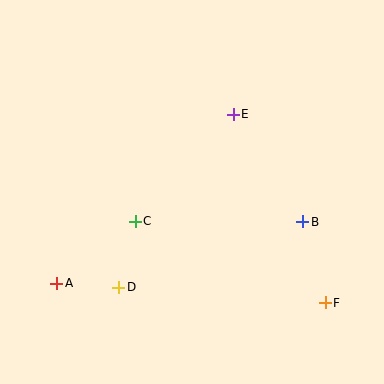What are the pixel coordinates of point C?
Point C is at (135, 221).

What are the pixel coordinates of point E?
Point E is at (233, 114).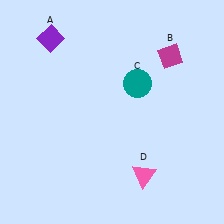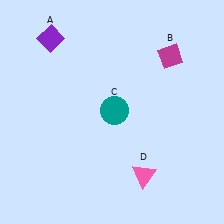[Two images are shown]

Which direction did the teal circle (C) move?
The teal circle (C) moved down.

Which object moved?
The teal circle (C) moved down.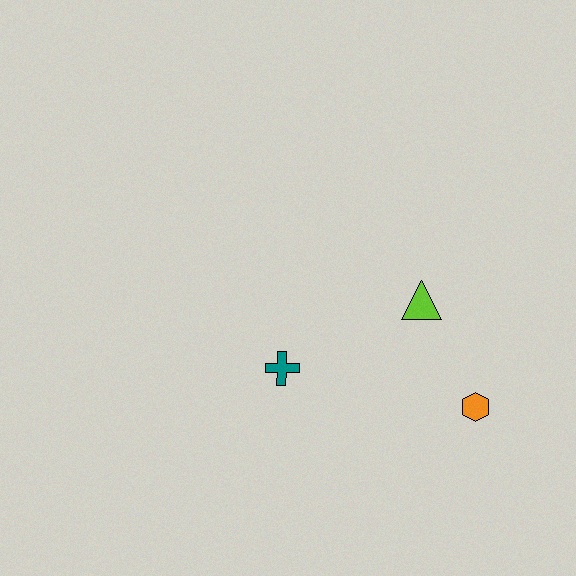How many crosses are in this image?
There is 1 cross.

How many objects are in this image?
There are 3 objects.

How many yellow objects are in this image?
There are no yellow objects.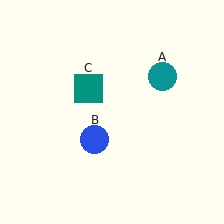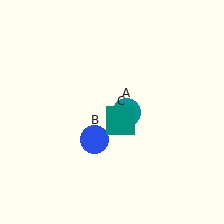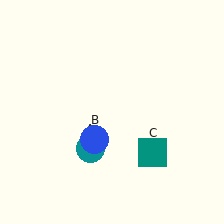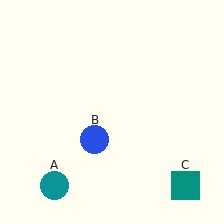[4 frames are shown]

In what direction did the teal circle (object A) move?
The teal circle (object A) moved down and to the left.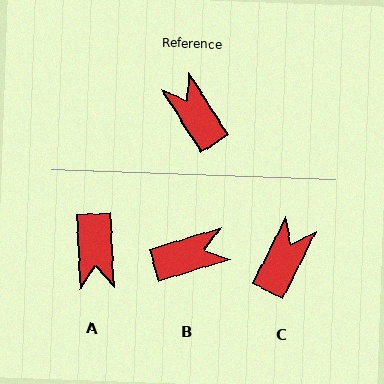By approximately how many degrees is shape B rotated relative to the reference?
Approximately 106 degrees clockwise.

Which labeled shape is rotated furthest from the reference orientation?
A, about 151 degrees away.